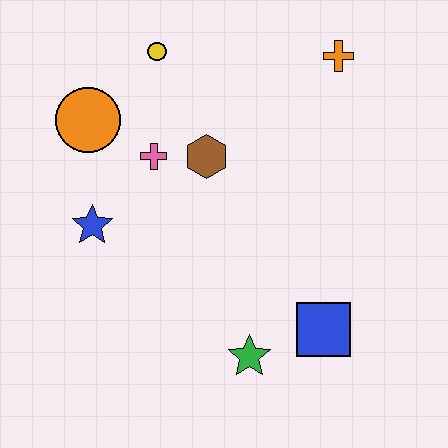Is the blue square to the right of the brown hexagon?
Yes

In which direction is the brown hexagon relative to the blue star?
The brown hexagon is to the right of the blue star.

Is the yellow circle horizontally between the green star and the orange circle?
Yes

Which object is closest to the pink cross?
The brown hexagon is closest to the pink cross.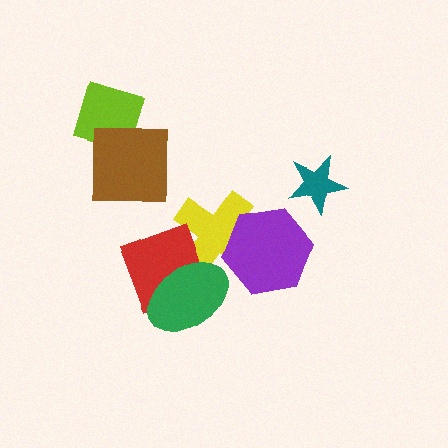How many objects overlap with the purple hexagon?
1 object overlaps with the purple hexagon.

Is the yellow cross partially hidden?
Yes, it is partially covered by another shape.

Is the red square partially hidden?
Yes, it is partially covered by another shape.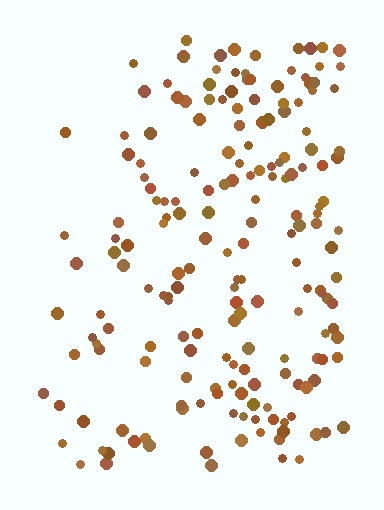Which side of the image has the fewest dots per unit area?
The left.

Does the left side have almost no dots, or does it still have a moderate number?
Still a moderate number, just noticeably fewer than the right.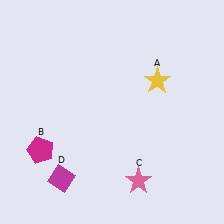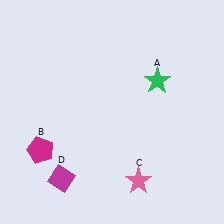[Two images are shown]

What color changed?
The star (A) changed from yellow in Image 1 to green in Image 2.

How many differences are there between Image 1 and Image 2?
There is 1 difference between the two images.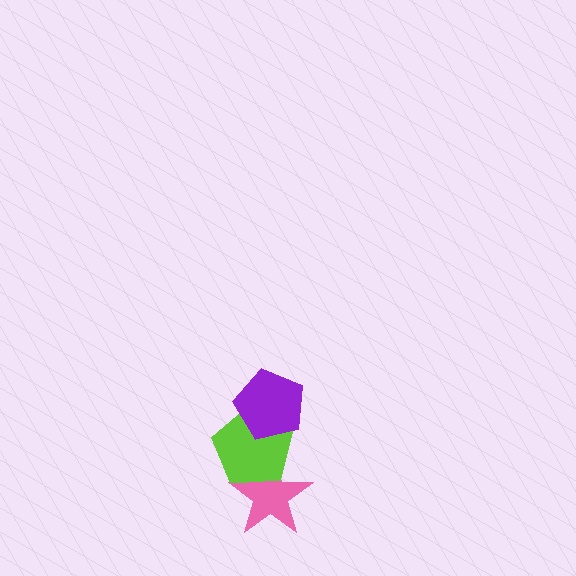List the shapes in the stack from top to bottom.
From top to bottom: the purple pentagon, the lime pentagon, the pink star.